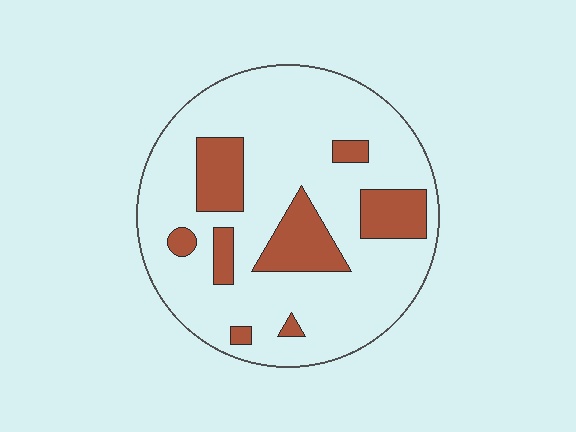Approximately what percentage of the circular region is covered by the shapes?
Approximately 20%.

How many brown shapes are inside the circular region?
8.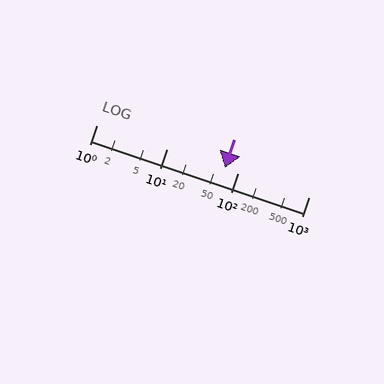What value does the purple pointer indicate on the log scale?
The pointer indicates approximately 66.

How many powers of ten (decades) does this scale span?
The scale spans 3 decades, from 1 to 1000.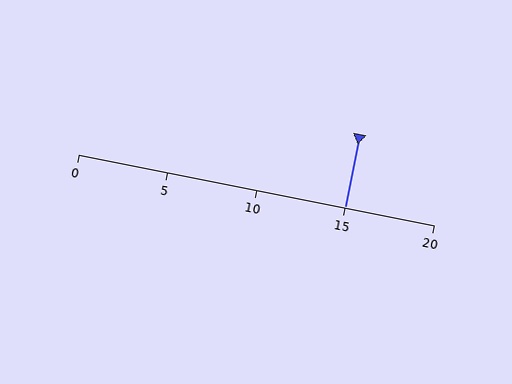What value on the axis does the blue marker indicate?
The marker indicates approximately 15.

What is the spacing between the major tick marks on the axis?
The major ticks are spaced 5 apart.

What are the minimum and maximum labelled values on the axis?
The axis runs from 0 to 20.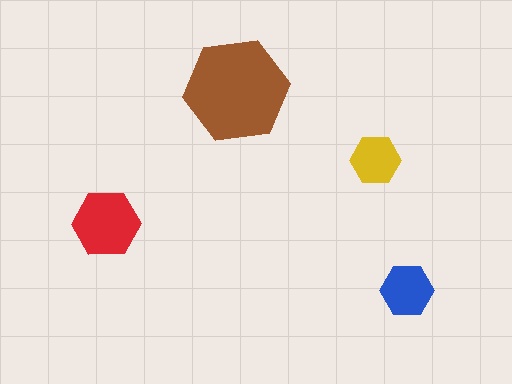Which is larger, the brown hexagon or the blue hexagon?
The brown one.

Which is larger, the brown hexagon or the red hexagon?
The brown one.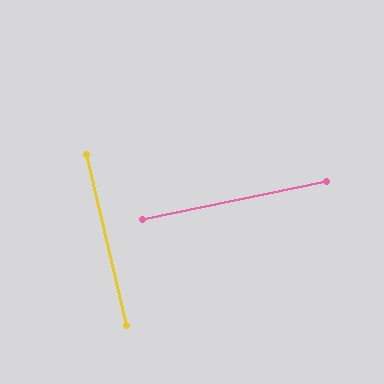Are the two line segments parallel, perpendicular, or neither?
Perpendicular — they meet at approximately 88°.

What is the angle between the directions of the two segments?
Approximately 88 degrees.